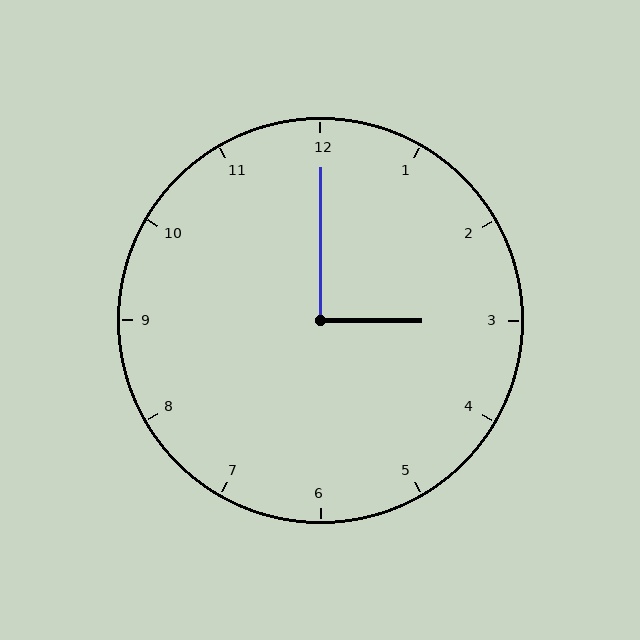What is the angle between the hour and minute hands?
Approximately 90 degrees.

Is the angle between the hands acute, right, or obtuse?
It is right.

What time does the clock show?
3:00.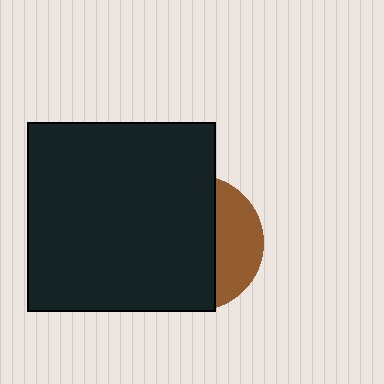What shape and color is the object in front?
The object in front is a black square.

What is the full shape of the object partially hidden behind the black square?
The partially hidden object is a brown circle.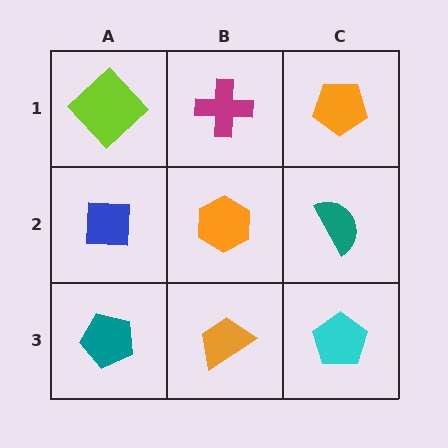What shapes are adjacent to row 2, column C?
An orange pentagon (row 1, column C), a cyan pentagon (row 3, column C), an orange hexagon (row 2, column B).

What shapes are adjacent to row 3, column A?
A blue square (row 2, column A), an orange trapezoid (row 3, column B).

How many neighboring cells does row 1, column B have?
3.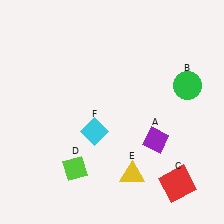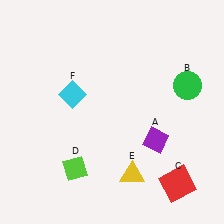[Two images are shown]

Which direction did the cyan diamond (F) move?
The cyan diamond (F) moved up.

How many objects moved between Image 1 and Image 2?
1 object moved between the two images.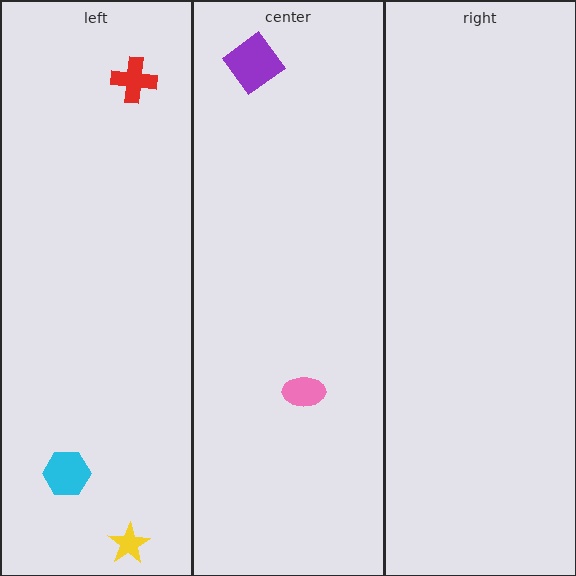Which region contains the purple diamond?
The center region.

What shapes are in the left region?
The yellow star, the cyan hexagon, the red cross.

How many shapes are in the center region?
2.